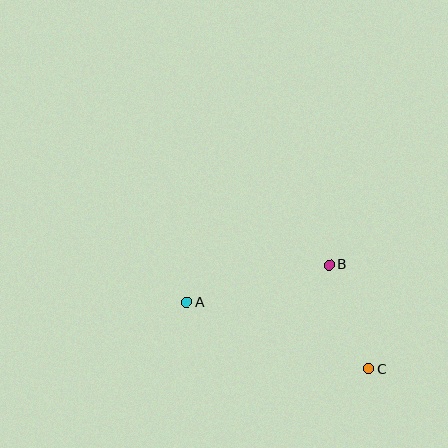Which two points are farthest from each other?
Points A and C are farthest from each other.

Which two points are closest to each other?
Points B and C are closest to each other.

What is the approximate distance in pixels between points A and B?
The distance between A and B is approximately 147 pixels.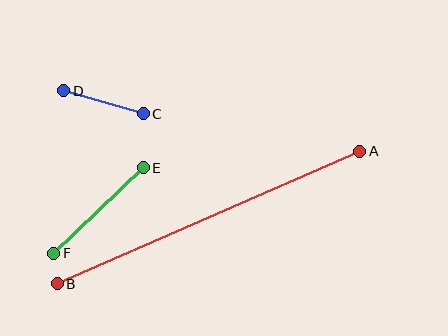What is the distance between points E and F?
The distance is approximately 123 pixels.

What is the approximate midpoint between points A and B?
The midpoint is at approximately (208, 217) pixels.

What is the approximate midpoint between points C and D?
The midpoint is at approximately (104, 102) pixels.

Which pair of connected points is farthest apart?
Points A and B are farthest apart.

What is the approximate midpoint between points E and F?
The midpoint is at approximately (98, 211) pixels.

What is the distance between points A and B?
The distance is approximately 331 pixels.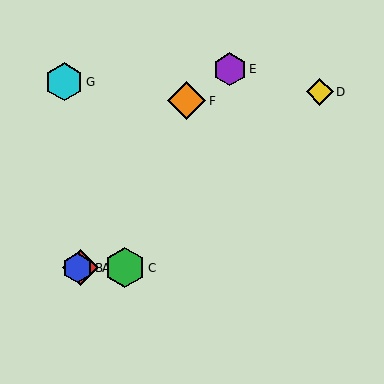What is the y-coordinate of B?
Object B is at y≈268.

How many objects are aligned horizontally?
3 objects (A, B, C) are aligned horizontally.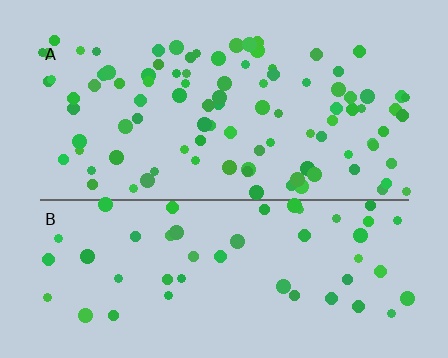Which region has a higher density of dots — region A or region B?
A (the top).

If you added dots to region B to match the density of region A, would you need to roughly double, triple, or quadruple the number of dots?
Approximately double.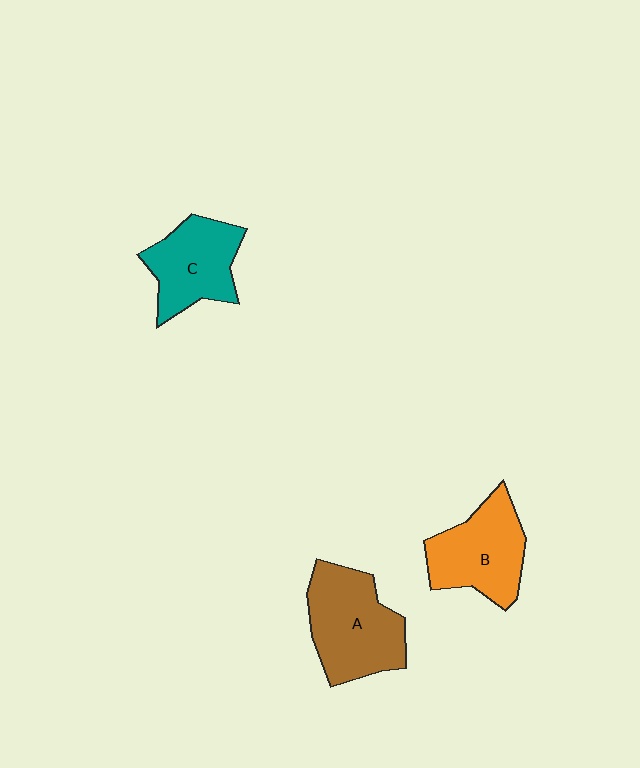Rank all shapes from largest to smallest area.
From largest to smallest: A (brown), B (orange), C (teal).